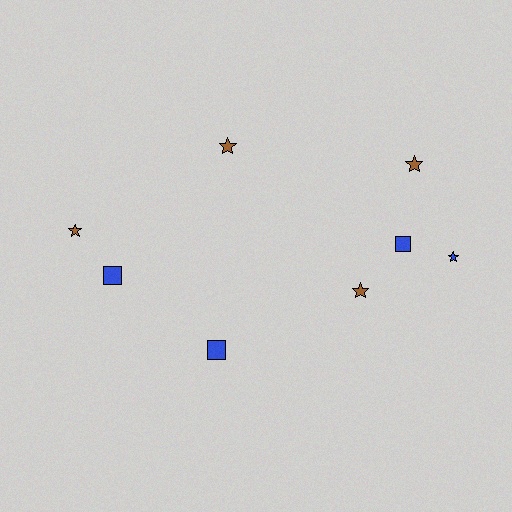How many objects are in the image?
There are 8 objects.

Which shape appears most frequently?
Star, with 5 objects.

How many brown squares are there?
There are no brown squares.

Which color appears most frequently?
Blue, with 4 objects.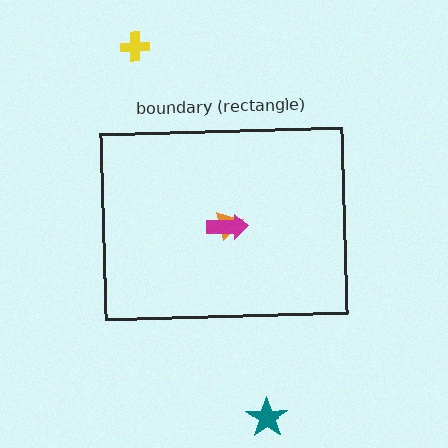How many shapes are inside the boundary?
2 inside, 2 outside.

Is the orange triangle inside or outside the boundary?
Inside.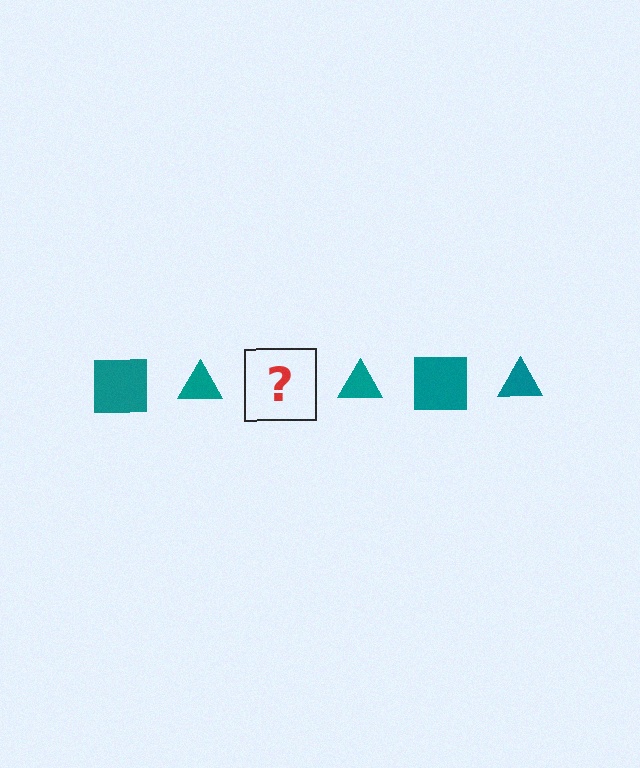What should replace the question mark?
The question mark should be replaced with a teal square.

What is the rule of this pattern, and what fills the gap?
The rule is that the pattern cycles through square, triangle shapes in teal. The gap should be filled with a teal square.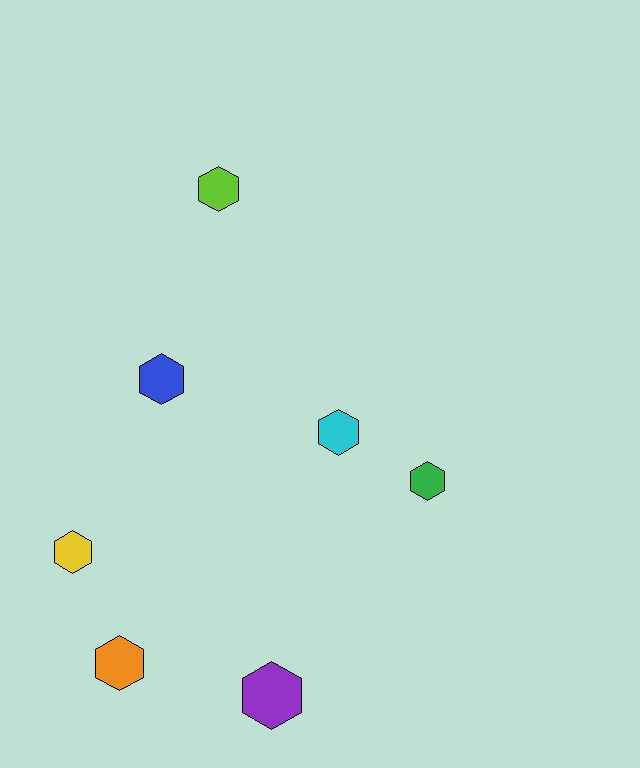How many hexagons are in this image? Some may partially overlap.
There are 7 hexagons.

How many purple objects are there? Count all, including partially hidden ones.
There is 1 purple object.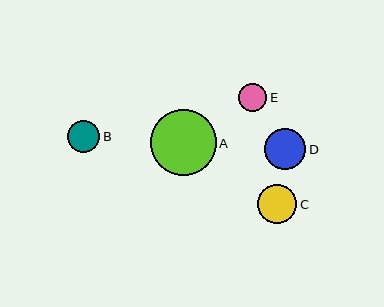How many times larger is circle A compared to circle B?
Circle A is approximately 2.1 times the size of circle B.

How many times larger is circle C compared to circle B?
Circle C is approximately 1.3 times the size of circle B.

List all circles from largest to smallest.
From largest to smallest: A, D, C, B, E.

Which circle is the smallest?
Circle E is the smallest with a size of approximately 28 pixels.